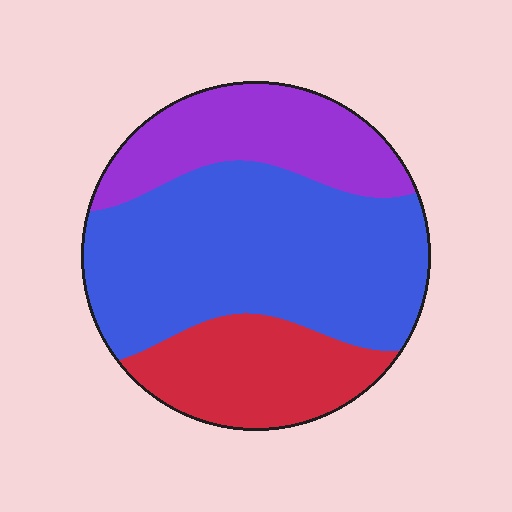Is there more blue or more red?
Blue.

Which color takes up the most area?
Blue, at roughly 55%.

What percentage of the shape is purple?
Purple covers roughly 25% of the shape.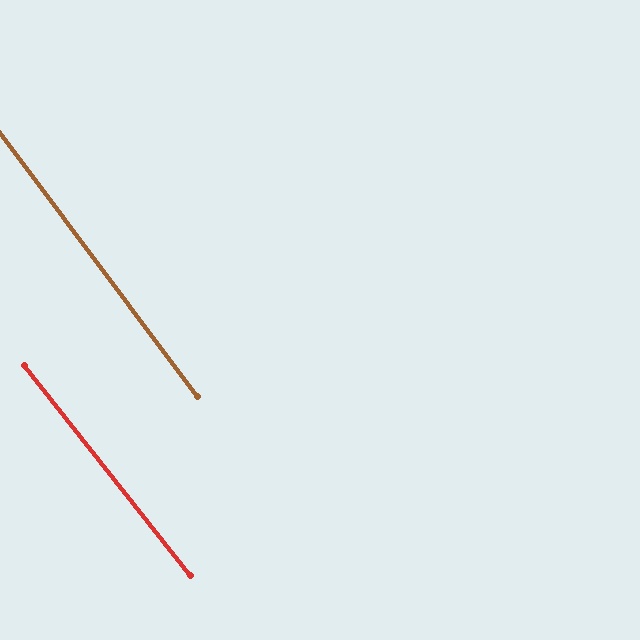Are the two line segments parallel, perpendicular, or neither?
Parallel — their directions differ by only 1.2°.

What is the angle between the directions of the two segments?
Approximately 1 degree.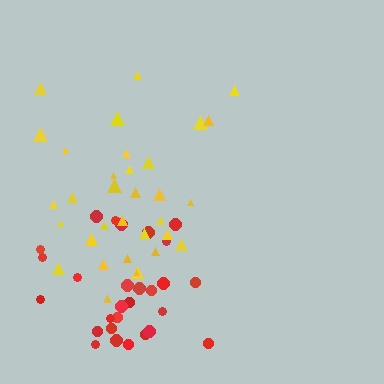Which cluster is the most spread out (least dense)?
Yellow.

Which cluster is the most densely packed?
Red.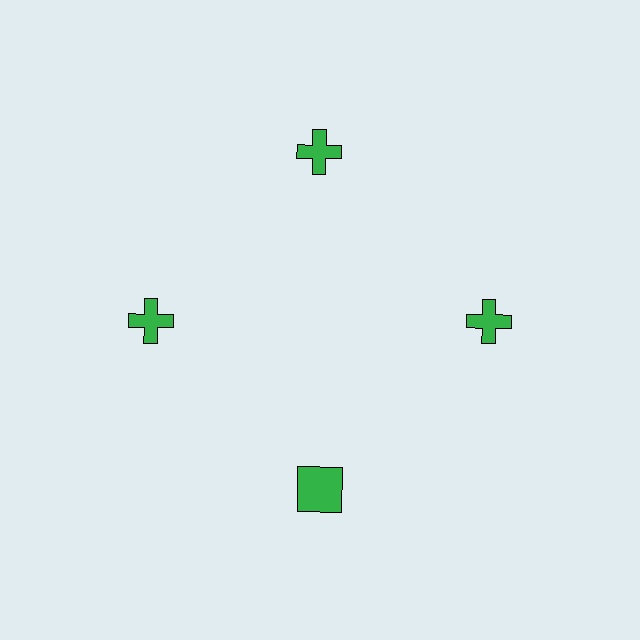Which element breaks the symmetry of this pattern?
The green square at roughly the 6 o'clock position breaks the symmetry. All other shapes are green crosses.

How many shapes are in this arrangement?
There are 4 shapes arranged in a ring pattern.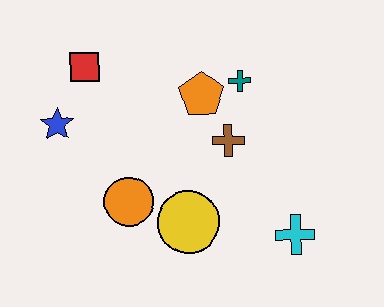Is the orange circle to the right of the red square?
Yes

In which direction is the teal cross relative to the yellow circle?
The teal cross is above the yellow circle.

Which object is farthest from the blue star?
The cyan cross is farthest from the blue star.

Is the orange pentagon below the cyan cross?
No